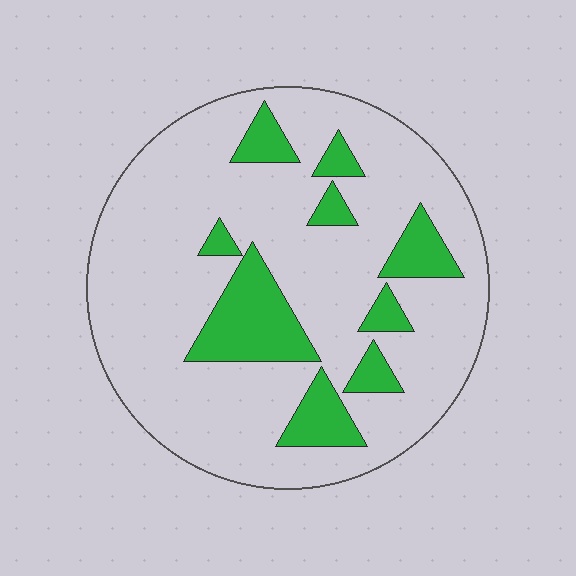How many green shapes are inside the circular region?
9.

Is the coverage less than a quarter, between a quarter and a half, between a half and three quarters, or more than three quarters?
Less than a quarter.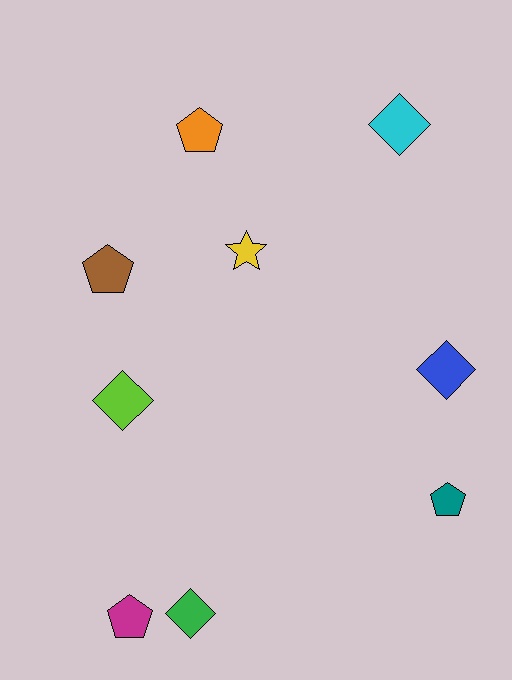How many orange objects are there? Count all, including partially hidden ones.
There is 1 orange object.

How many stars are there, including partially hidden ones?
There is 1 star.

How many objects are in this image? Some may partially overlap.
There are 9 objects.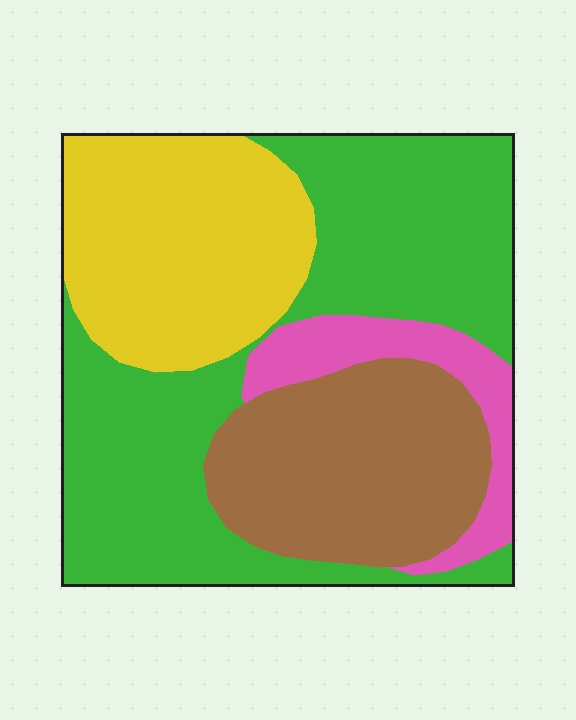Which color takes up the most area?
Green, at roughly 45%.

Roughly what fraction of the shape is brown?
Brown takes up about one quarter (1/4) of the shape.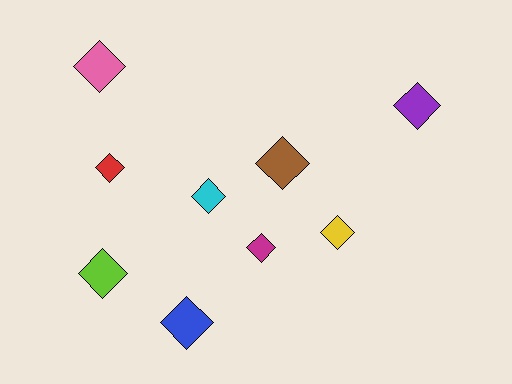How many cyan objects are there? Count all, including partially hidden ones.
There is 1 cyan object.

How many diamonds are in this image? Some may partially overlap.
There are 9 diamonds.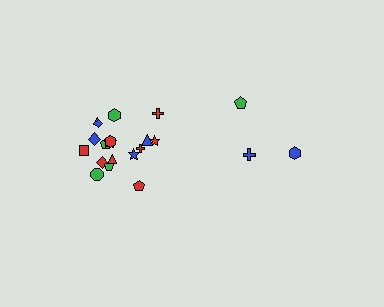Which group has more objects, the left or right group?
The left group.